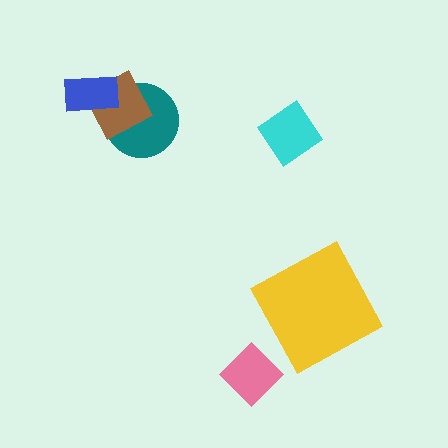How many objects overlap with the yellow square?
0 objects overlap with the yellow square.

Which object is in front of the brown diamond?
The blue rectangle is in front of the brown diamond.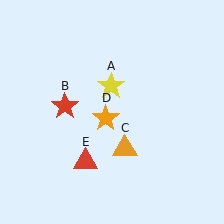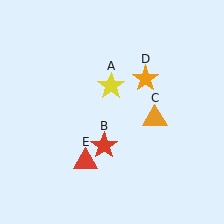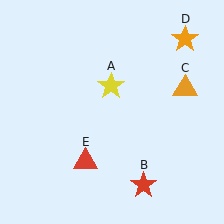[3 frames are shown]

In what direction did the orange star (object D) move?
The orange star (object D) moved up and to the right.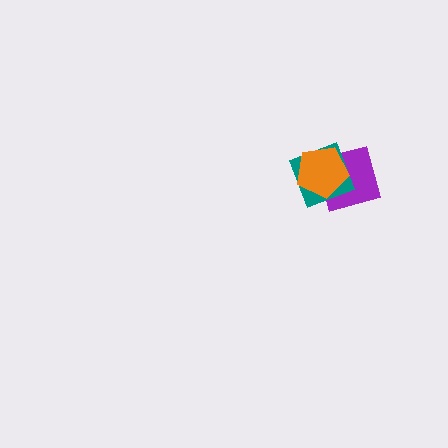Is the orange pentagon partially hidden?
No, no other shape covers it.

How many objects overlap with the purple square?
2 objects overlap with the purple square.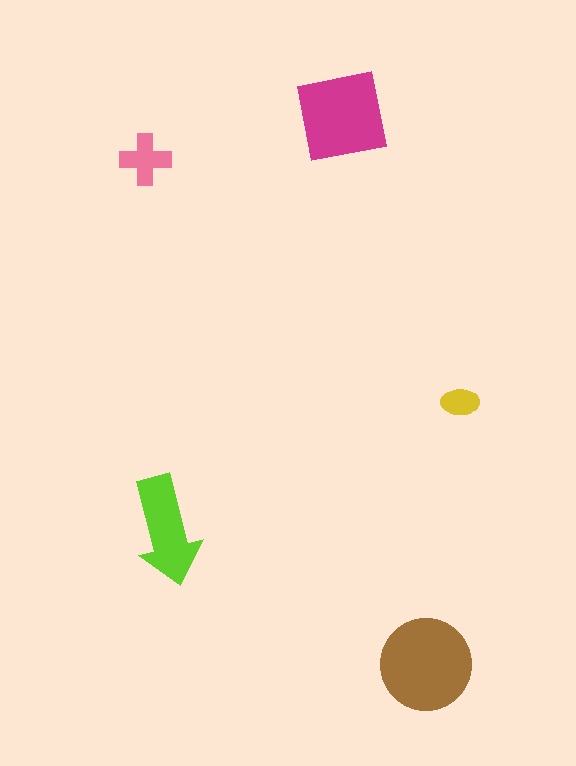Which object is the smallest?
The yellow ellipse.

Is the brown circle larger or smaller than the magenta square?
Larger.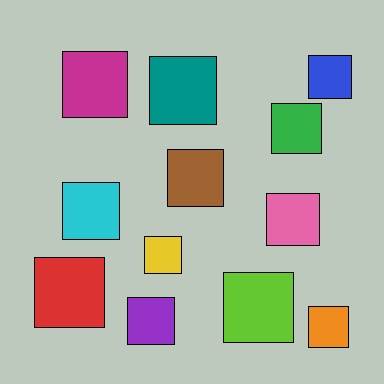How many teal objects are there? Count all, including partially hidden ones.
There is 1 teal object.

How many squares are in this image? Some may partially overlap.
There are 12 squares.